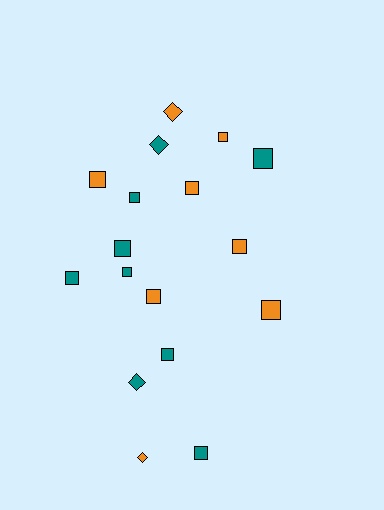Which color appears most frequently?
Teal, with 9 objects.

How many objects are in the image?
There are 17 objects.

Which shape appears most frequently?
Square, with 13 objects.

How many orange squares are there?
There are 6 orange squares.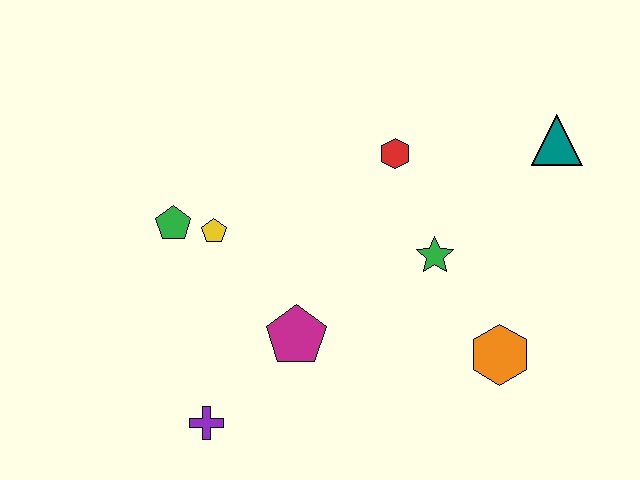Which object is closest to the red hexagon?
The green star is closest to the red hexagon.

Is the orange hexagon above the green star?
No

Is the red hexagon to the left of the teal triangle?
Yes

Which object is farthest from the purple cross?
The teal triangle is farthest from the purple cross.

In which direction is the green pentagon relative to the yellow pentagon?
The green pentagon is to the left of the yellow pentagon.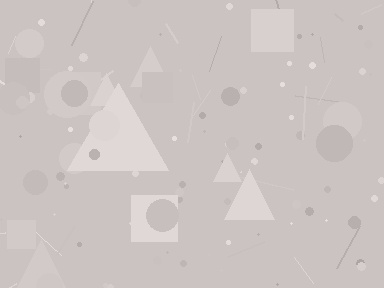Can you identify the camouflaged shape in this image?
The camouflaged shape is a triangle.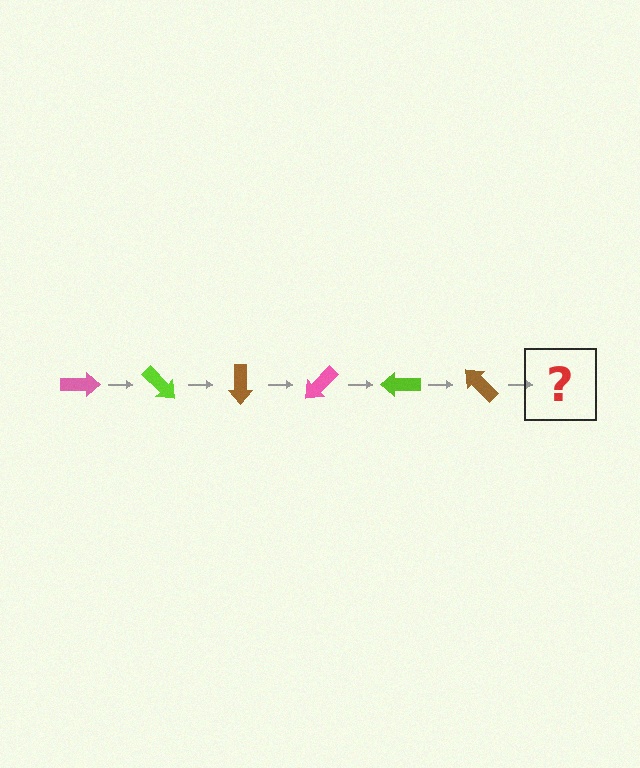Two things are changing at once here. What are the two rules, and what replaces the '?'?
The two rules are that it rotates 45 degrees each step and the color cycles through pink, lime, and brown. The '?' should be a pink arrow, rotated 270 degrees from the start.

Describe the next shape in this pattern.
It should be a pink arrow, rotated 270 degrees from the start.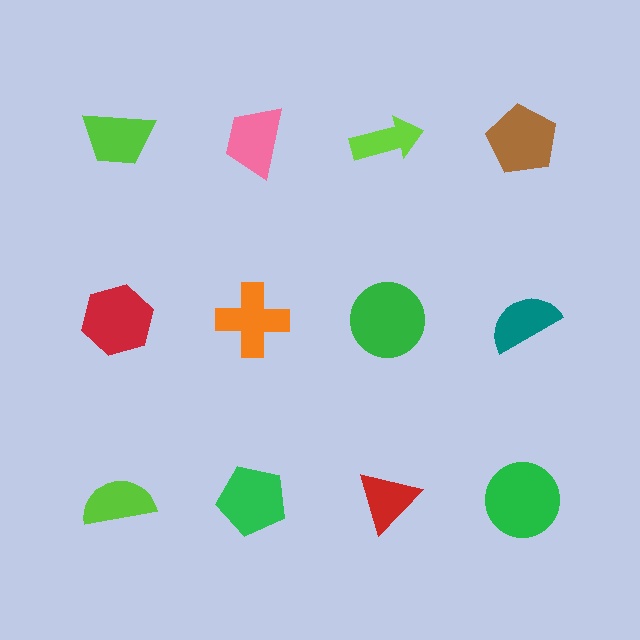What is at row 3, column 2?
A green pentagon.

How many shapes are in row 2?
4 shapes.